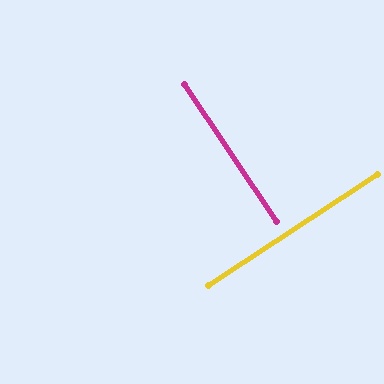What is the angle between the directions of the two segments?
Approximately 89 degrees.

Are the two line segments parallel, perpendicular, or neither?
Perpendicular — they meet at approximately 89°.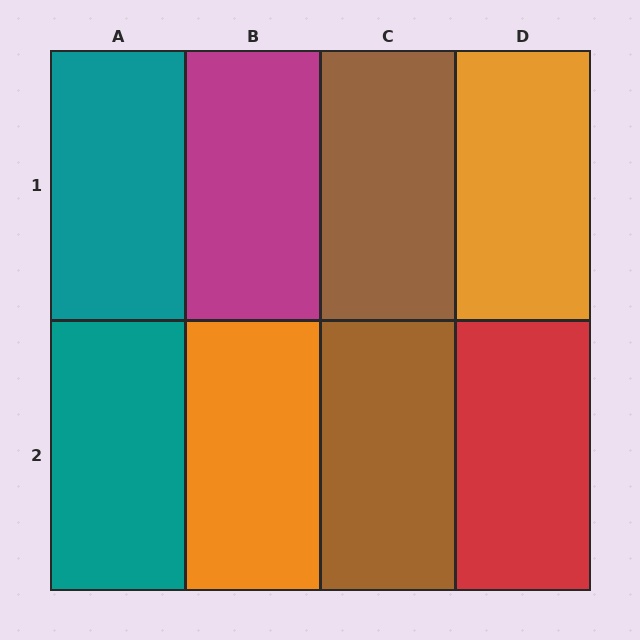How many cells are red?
1 cell is red.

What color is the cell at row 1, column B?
Magenta.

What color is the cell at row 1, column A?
Teal.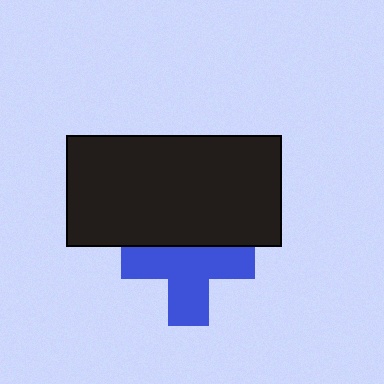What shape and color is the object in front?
The object in front is a black rectangle.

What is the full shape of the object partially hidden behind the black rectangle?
The partially hidden object is a blue cross.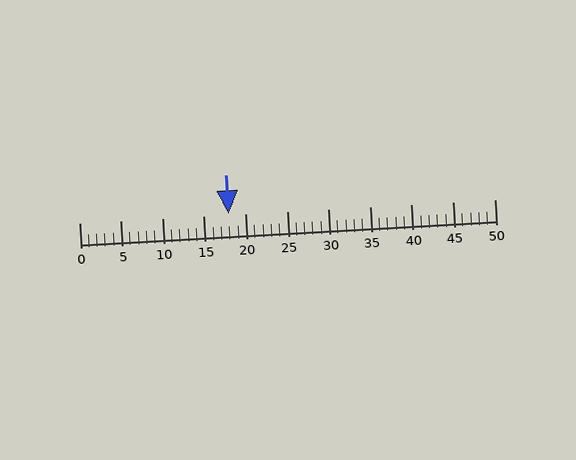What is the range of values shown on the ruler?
The ruler shows values from 0 to 50.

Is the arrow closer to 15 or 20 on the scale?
The arrow is closer to 20.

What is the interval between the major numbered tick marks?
The major tick marks are spaced 5 units apart.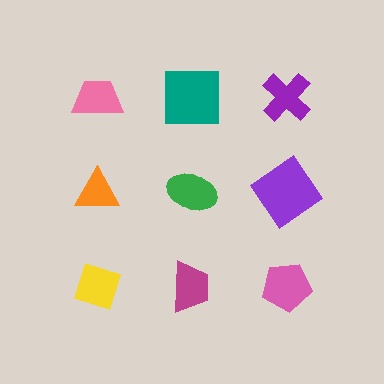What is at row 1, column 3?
A purple cross.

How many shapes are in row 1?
3 shapes.